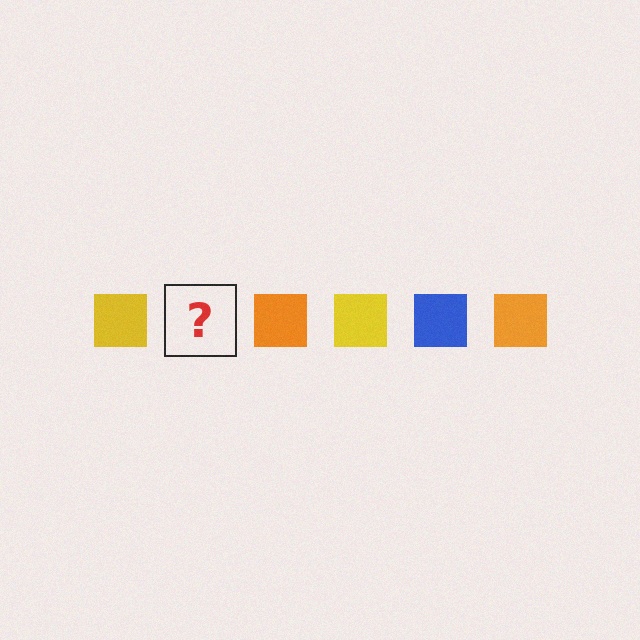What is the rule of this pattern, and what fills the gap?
The rule is that the pattern cycles through yellow, blue, orange squares. The gap should be filled with a blue square.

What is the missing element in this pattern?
The missing element is a blue square.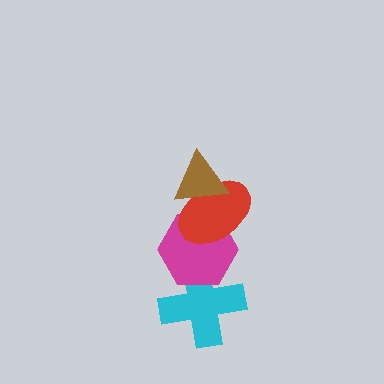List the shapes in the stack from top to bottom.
From top to bottom: the brown triangle, the red ellipse, the magenta hexagon, the cyan cross.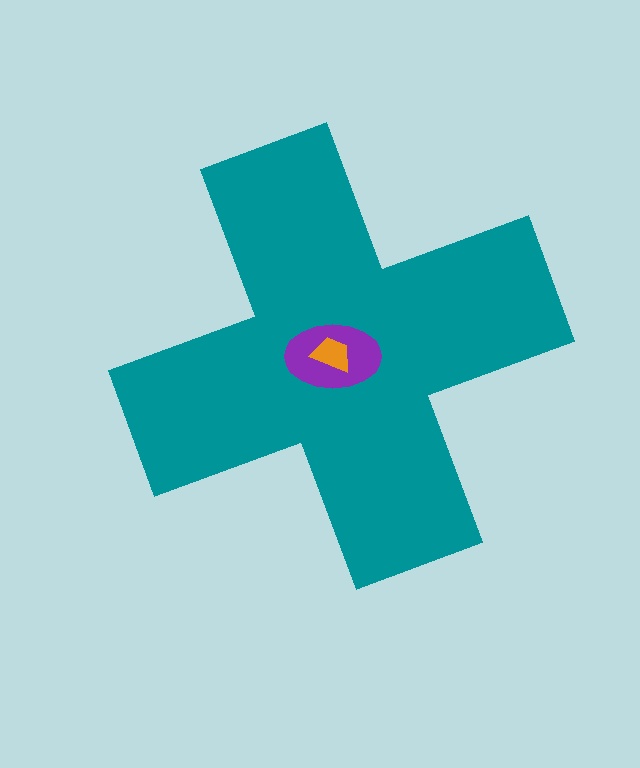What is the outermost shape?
The teal cross.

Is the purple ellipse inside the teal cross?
Yes.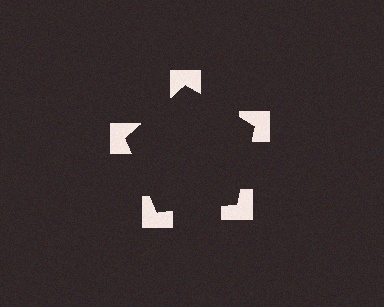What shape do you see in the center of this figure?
An illusory pentagon — its edges are inferred from the aligned wedge cuts in the notched squares, not physically drawn.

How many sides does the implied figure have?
5 sides.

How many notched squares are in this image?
There are 5 — one at each vertex of the illusory pentagon.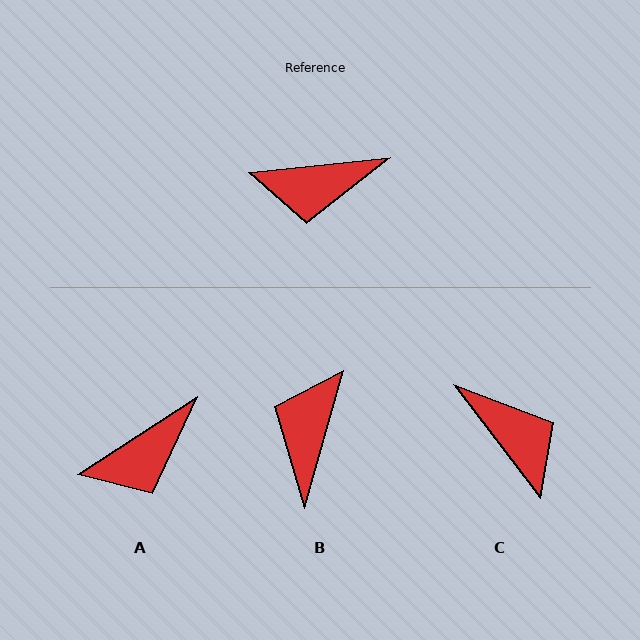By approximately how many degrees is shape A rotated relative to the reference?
Approximately 27 degrees counter-clockwise.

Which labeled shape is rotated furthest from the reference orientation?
C, about 121 degrees away.